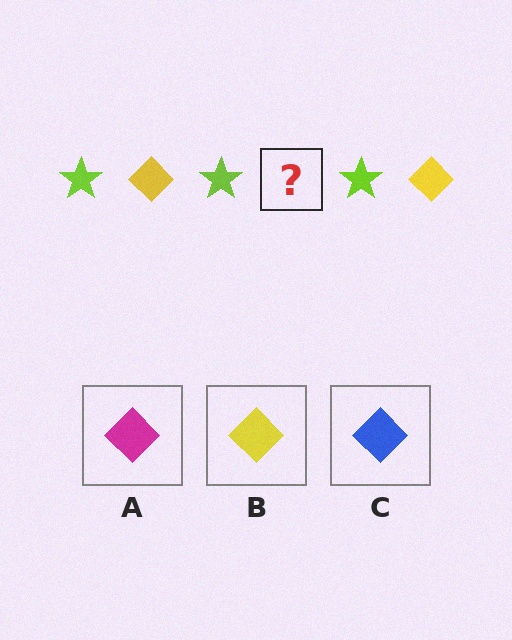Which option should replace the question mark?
Option B.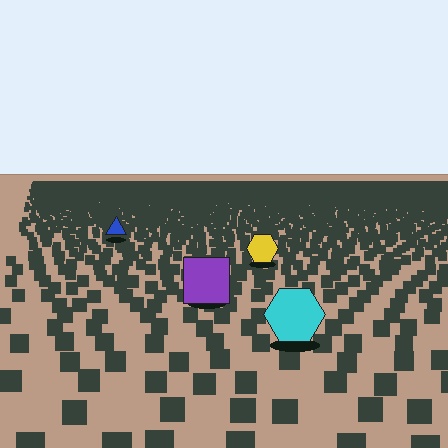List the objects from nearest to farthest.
From nearest to farthest: the cyan hexagon, the purple square, the yellow hexagon, the blue triangle.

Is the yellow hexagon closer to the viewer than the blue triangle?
Yes. The yellow hexagon is closer — you can tell from the texture gradient: the ground texture is coarser near it.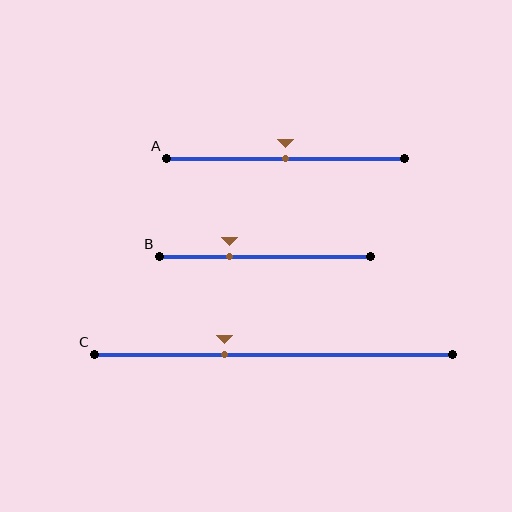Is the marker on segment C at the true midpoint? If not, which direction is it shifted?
No, the marker on segment C is shifted to the left by about 14% of the segment length.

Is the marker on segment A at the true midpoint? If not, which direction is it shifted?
Yes, the marker on segment A is at the true midpoint.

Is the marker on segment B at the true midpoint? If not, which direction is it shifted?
No, the marker on segment B is shifted to the left by about 17% of the segment length.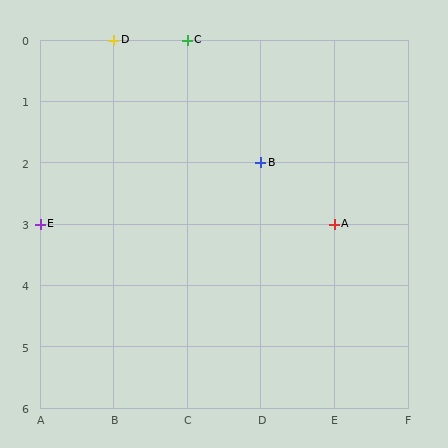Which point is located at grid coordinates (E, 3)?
Point A is at (E, 3).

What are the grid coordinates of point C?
Point C is at grid coordinates (C, 0).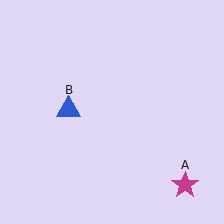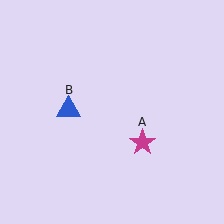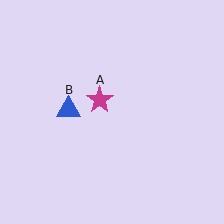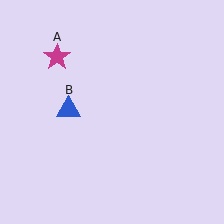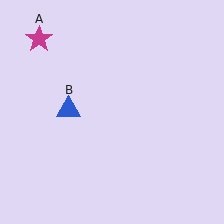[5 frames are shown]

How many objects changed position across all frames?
1 object changed position: magenta star (object A).